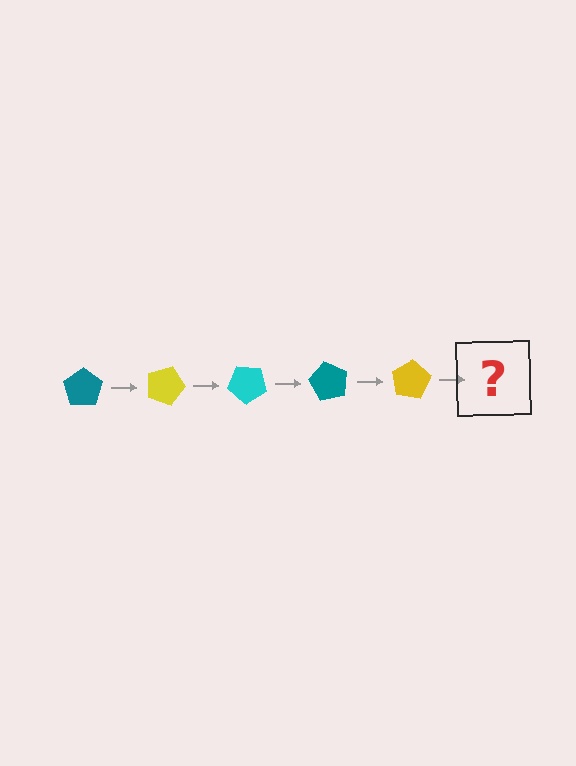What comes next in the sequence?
The next element should be a cyan pentagon, rotated 100 degrees from the start.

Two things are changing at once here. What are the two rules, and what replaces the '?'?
The two rules are that it rotates 20 degrees each step and the color cycles through teal, yellow, and cyan. The '?' should be a cyan pentagon, rotated 100 degrees from the start.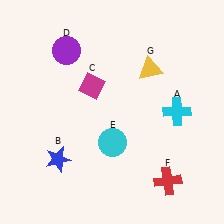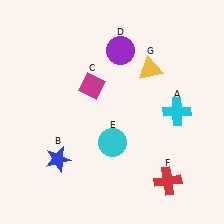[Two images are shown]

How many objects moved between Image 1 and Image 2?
1 object moved between the two images.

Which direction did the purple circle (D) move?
The purple circle (D) moved right.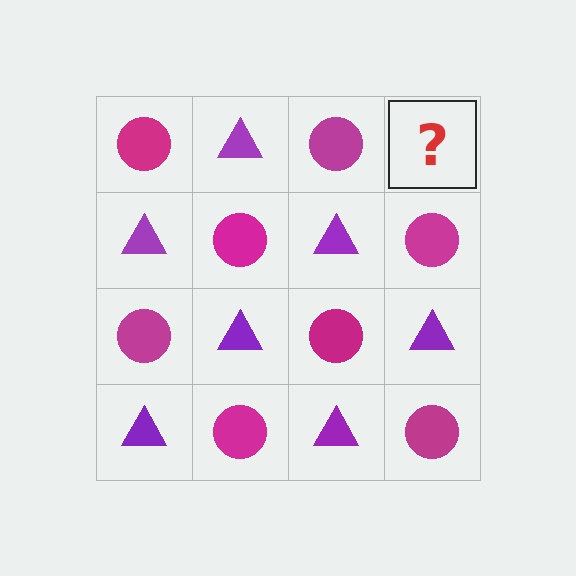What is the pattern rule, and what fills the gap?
The rule is that it alternates magenta circle and purple triangle in a checkerboard pattern. The gap should be filled with a purple triangle.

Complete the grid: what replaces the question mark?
The question mark should be replaced with a purple triangle.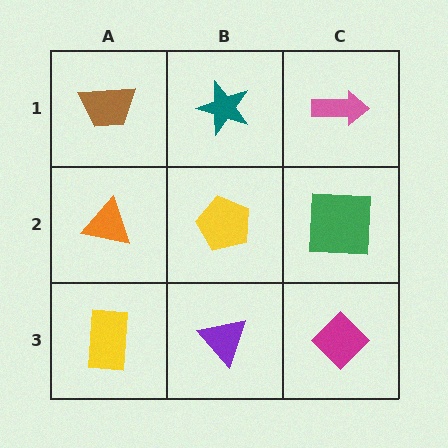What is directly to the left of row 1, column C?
A teal star.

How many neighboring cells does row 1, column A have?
2.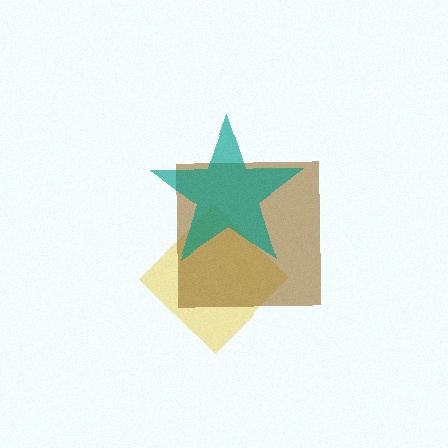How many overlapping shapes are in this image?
There are 3 overlapping shapes in the image.